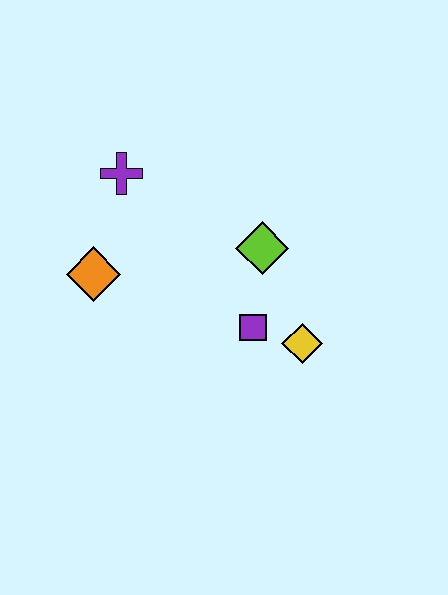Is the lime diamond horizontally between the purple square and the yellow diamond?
Yes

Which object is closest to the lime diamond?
The purple square is closest to the lime diamond.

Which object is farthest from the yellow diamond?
The purple cross is farthest from the yellow diamond.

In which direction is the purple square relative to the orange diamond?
The purple square is to the right of the orange diamond.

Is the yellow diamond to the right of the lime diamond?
Yes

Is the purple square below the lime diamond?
Yes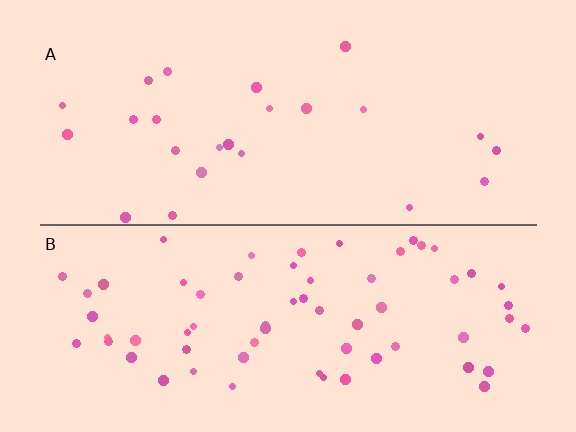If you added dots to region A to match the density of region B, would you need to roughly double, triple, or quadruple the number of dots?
Approximately triple.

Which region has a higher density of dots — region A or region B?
B (the bottom).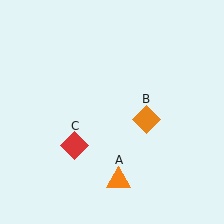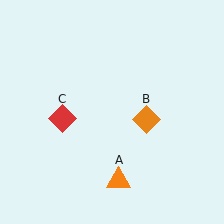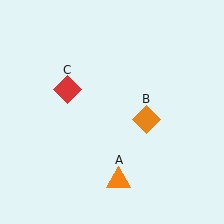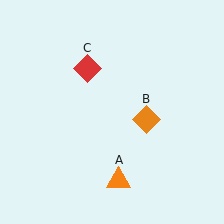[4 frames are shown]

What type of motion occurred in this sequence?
The red diamond (object C) rotated clockwise around the center of the scene.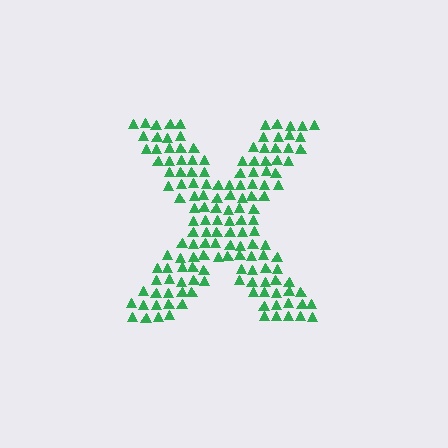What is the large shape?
The large shape is the letter X.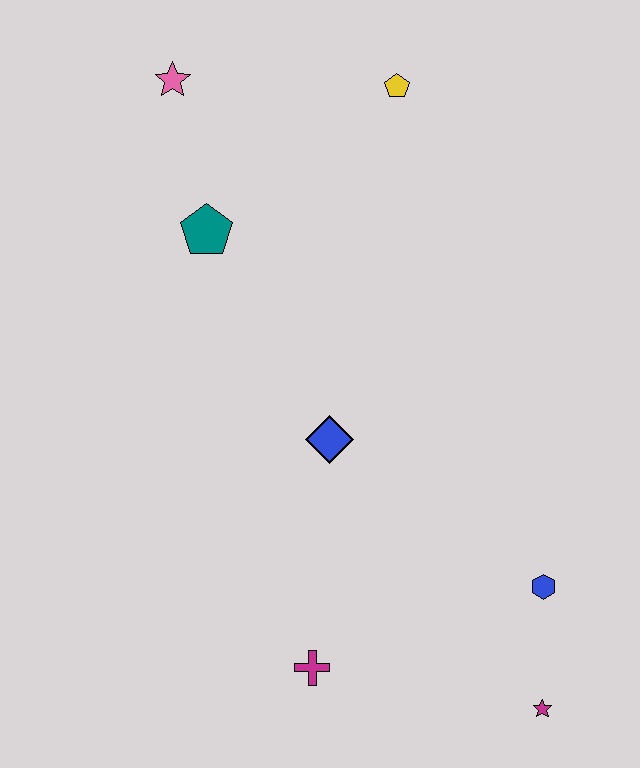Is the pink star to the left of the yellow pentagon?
Yes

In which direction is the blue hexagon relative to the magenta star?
The blue hexagon is above the magenta star.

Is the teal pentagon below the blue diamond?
No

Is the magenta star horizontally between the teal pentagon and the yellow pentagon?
No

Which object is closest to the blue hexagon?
The magenta star is closest to the blue hexagon.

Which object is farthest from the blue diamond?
The pink star is farthest from the blue diamond.